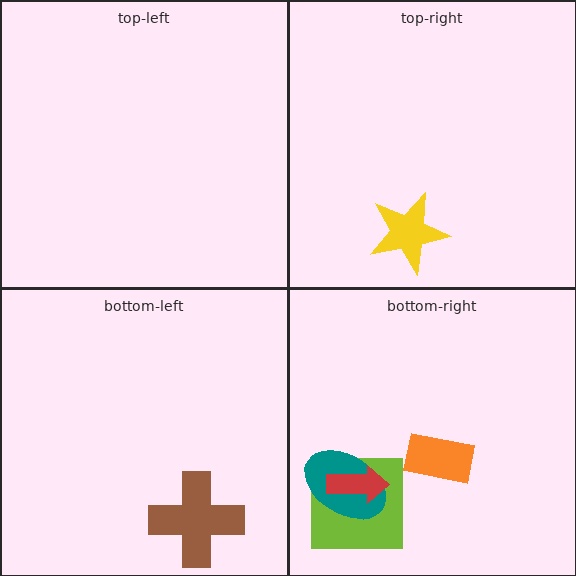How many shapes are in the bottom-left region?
1.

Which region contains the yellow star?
The top-right region.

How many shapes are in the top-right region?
1.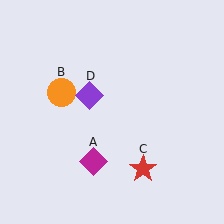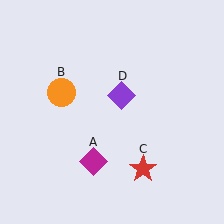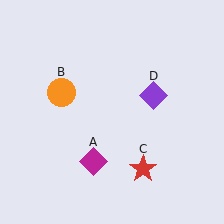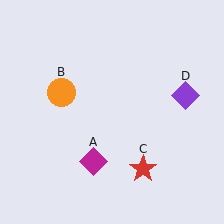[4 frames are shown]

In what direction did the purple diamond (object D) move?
The purple diamond (object D) moved right.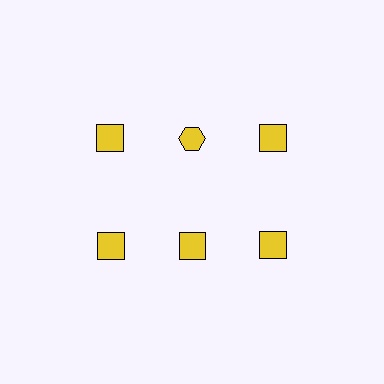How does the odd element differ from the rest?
It has a different shape: hexagon instead of square.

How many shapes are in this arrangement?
There are 6 shapes arranged in a grid pattern.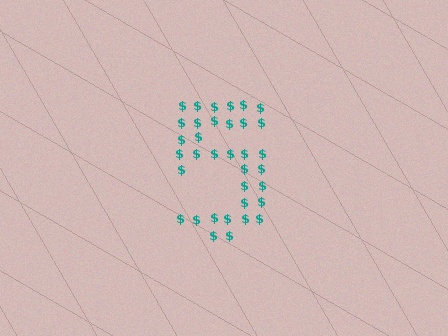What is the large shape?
The large shape is the digit 5.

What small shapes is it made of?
It is made of small dollar signs.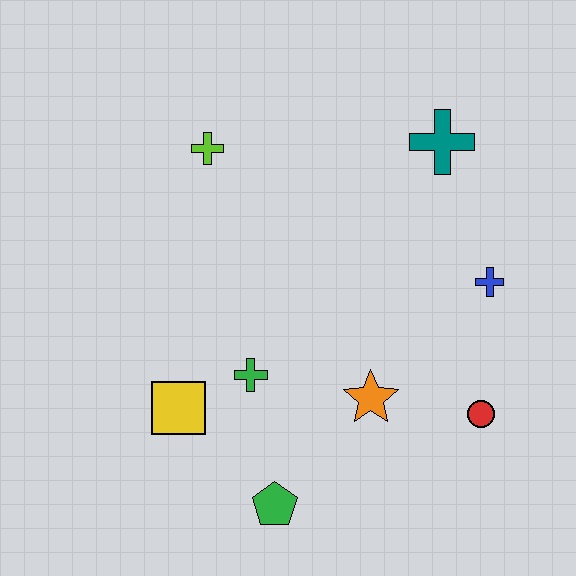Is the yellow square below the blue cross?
Yes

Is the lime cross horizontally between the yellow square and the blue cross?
Yes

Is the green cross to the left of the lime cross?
No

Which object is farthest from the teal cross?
The green pentagon is farthest from the teal cross.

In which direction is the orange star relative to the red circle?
The orange star is to the left of the red circle.